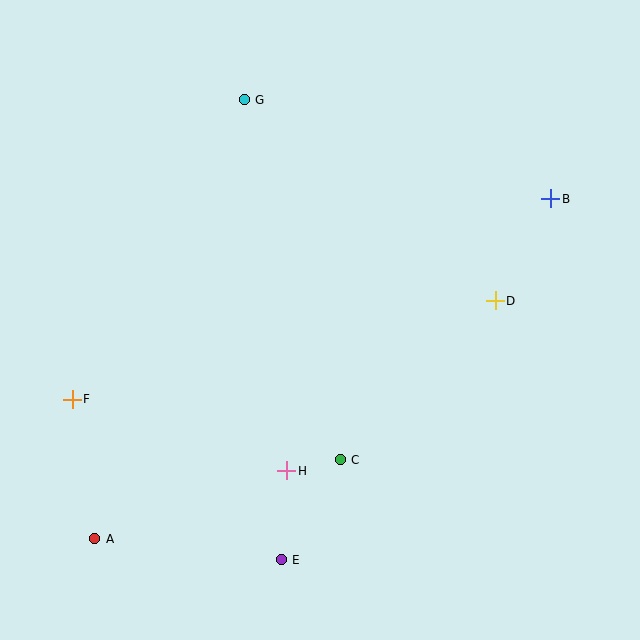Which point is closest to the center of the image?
Point C at (340, 460) is closest to the center.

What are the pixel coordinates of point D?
Point D is at (495, 301).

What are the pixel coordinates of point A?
Point A is at (95, 539).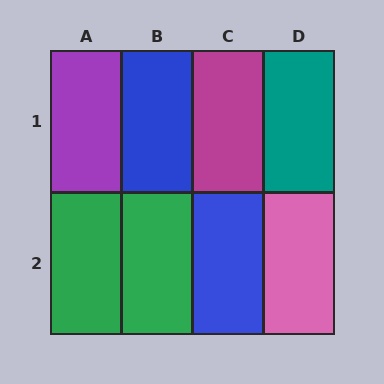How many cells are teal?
1 cell is teal.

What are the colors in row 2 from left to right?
Green, green, blue, pink.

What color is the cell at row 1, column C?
Magenta.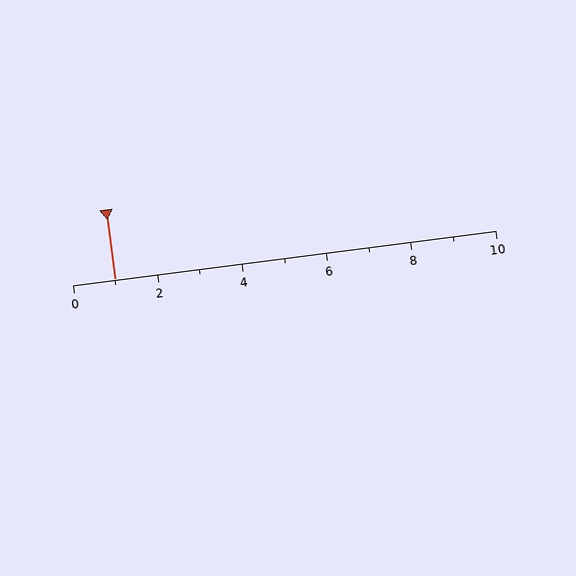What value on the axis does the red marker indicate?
The marker indicates approximately 1.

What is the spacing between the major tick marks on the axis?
The major ticks are spaced 2 apart.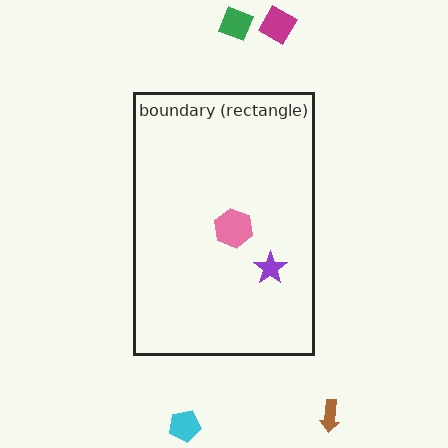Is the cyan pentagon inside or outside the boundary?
Outside.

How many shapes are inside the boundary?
2 inside, 4 outside.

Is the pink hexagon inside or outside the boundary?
Inside.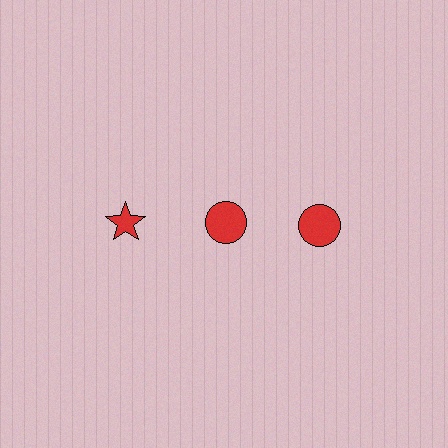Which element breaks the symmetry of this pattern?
The red star in the top row, leftmost column breaks the symmetry. All other shapes are red circles.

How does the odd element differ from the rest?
It has a different shape: star instead of circle.